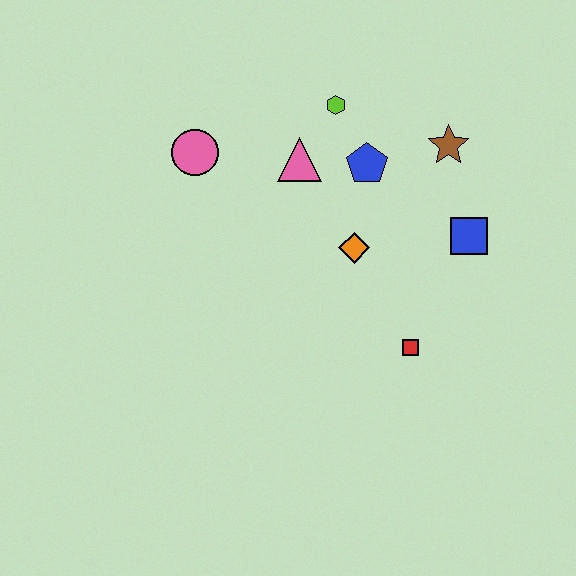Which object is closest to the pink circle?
The pink triangle is closest to the pink circle.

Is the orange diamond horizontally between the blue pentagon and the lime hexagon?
Yes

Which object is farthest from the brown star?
The pink circle is farthest from the brown star.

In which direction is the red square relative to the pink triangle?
The red square is below the pink triangle.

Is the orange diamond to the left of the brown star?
Yes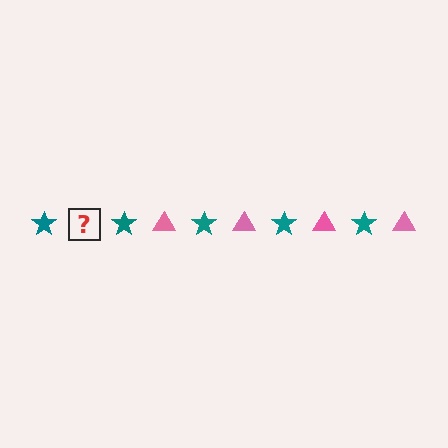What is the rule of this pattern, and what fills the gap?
The rule is that the pattern alternates between teal star and pink triangle. The gap should be filled with a pink triangle.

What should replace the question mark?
The question mark should be replaced with a pink triangle.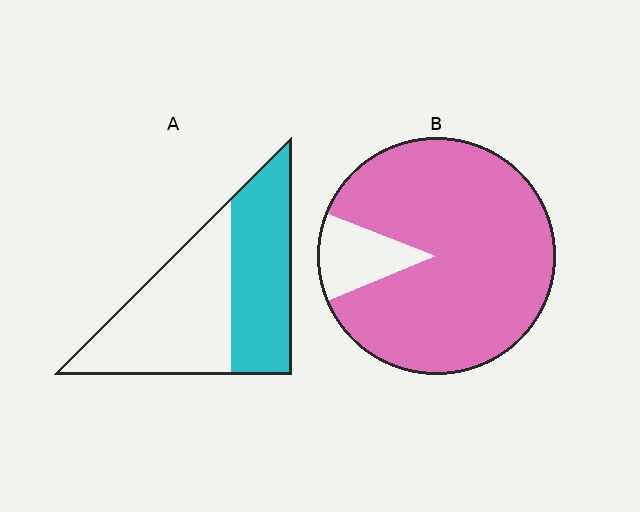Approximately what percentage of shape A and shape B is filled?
A is approximately 45% and B is approximately 90%.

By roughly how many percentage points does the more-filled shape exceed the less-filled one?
By roughly 45 percentage points (B over A).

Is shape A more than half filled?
No.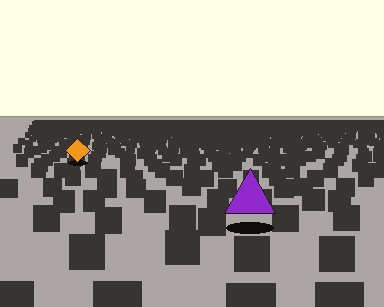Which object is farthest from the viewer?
The orange diamond is farthest from the viewer. It appears smaller and the ground texture around it is denser.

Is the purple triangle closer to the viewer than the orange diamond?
Yes. The purple triangle is closer — you can tell from the texture gradient: the ground texture is coarser near it.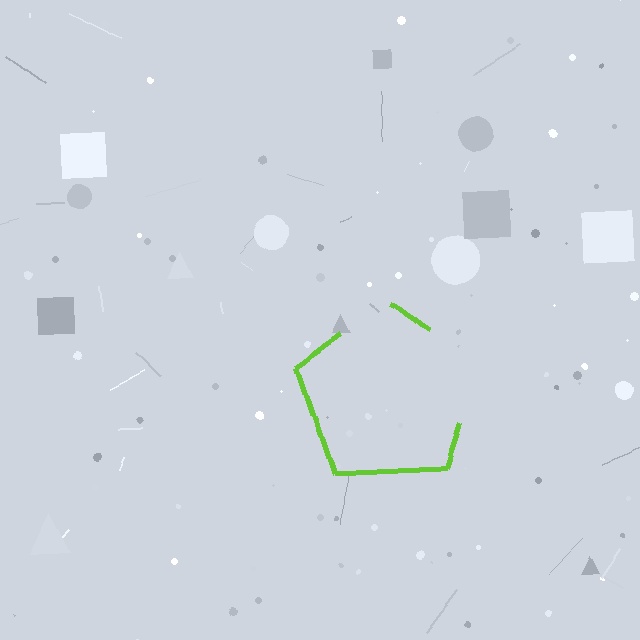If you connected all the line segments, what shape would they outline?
They would outline a pentagon.